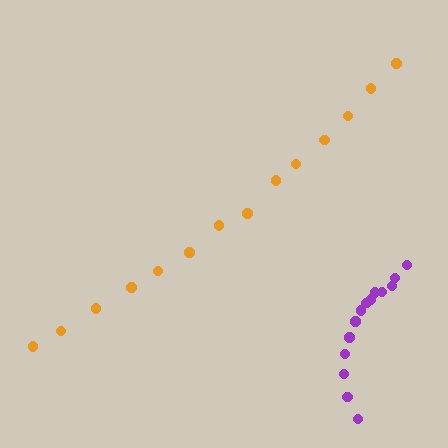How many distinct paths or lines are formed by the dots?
There are 2 distinct paths.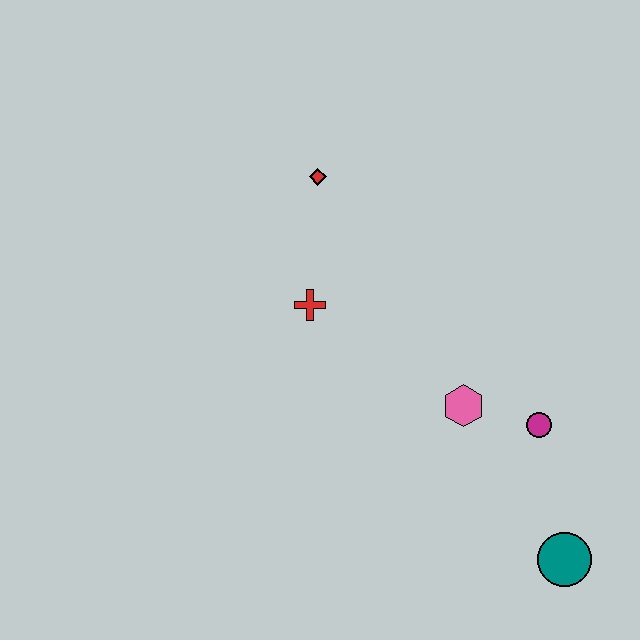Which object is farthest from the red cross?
The teal circle is farthest from the red cross.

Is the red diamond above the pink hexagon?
Yes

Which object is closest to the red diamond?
The red cross is closest to the red diamond.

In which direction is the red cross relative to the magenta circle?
The red cross is to the left of the magenta circle.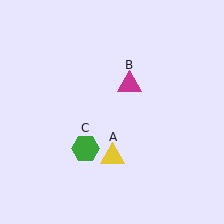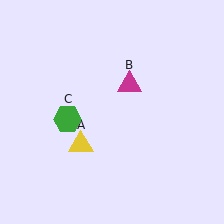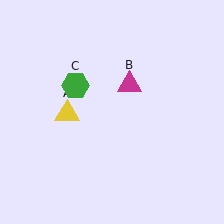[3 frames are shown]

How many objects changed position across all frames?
2 objects changed position: yellow triangle (object A), green hexagon (object C).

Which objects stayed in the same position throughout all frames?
Magenta triangle (object B) remained stationary.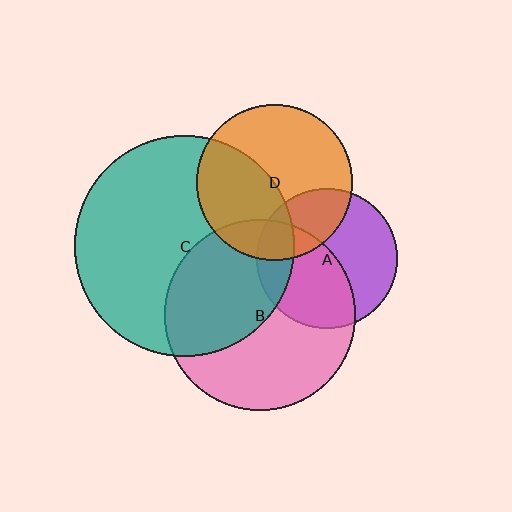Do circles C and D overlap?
Yes.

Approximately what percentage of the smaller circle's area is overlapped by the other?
Approximately 45%.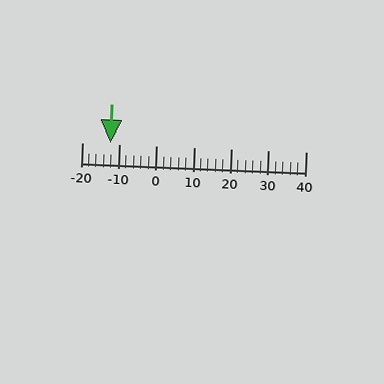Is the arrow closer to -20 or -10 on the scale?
The arrow is closer to -10.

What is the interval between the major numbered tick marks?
The major tick marks are spaced 10 units apart.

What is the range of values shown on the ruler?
The ruler shows values from -20 to 40.